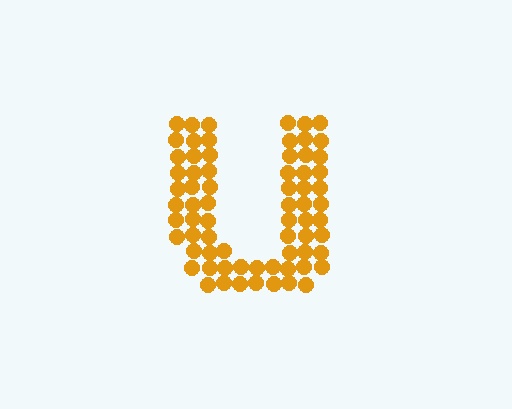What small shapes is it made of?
It is made of small circles.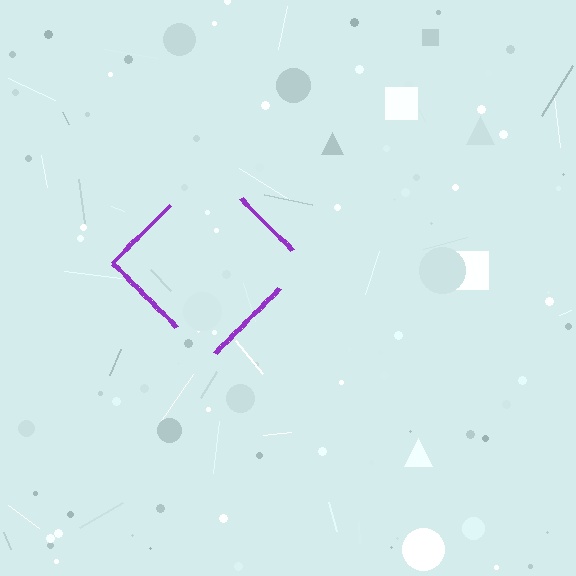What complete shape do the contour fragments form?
The contour fragments form a diamond.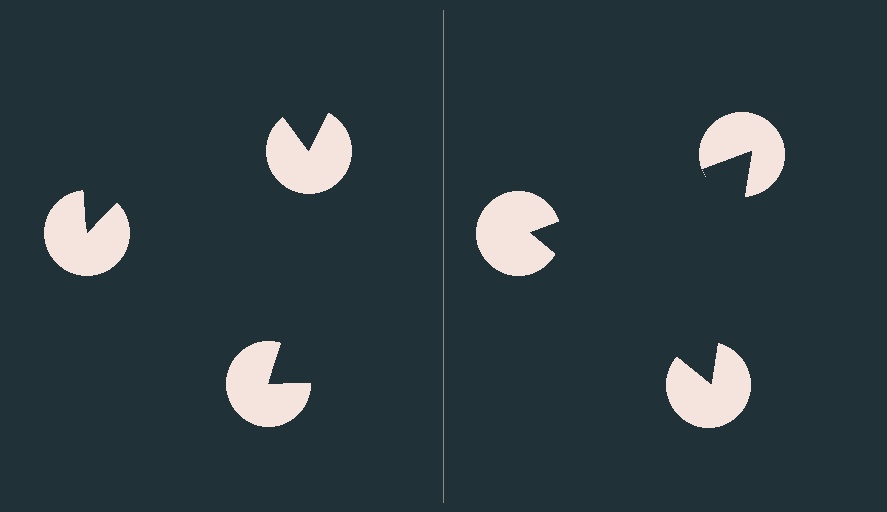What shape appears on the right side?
An illusory triangle.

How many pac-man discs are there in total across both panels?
6 — 3 on each side.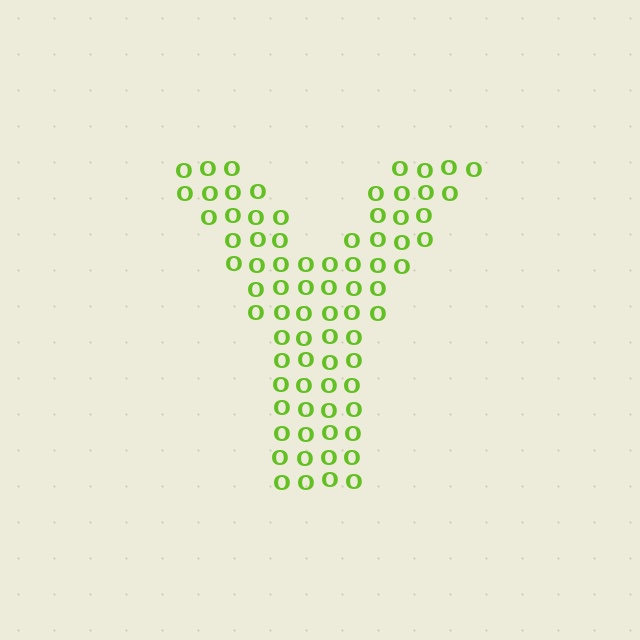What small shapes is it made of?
It is made of small letter O's.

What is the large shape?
The large shape is the letter Y.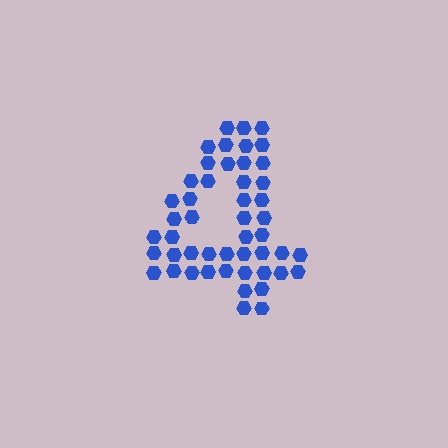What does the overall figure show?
The overall figure shows the digit 4.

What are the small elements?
The small elements are hexagons.